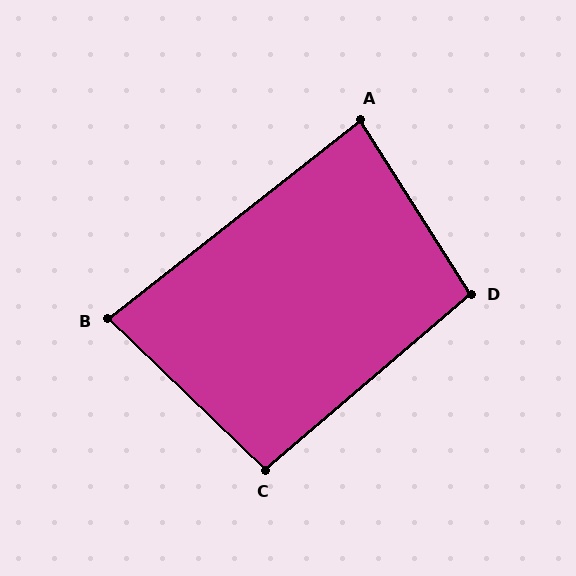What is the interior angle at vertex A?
Approximately 84 degrees (acute).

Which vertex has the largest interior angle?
D, at approximately 98 degrees.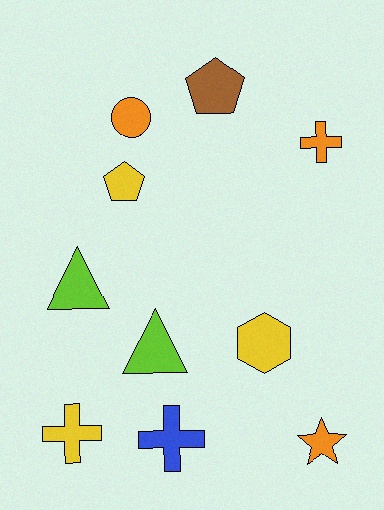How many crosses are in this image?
There are 3 crosses.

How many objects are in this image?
There are 10 objects.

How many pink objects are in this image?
There are no pink objects.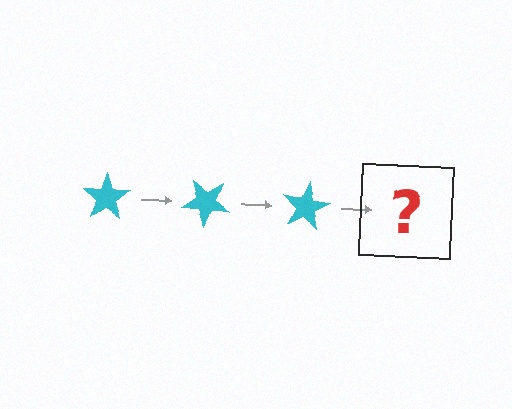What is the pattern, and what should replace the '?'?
The pattern is that the star rotates 40 degrees each step. The '?' should be a cyan star rotated 120 degrees.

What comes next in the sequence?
The next element should be a cyan star rotated 120 degrees.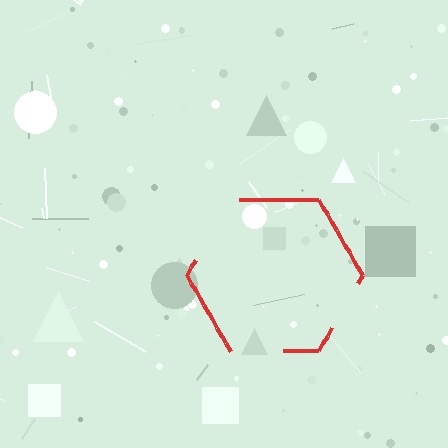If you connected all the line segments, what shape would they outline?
They would outline a hexagon.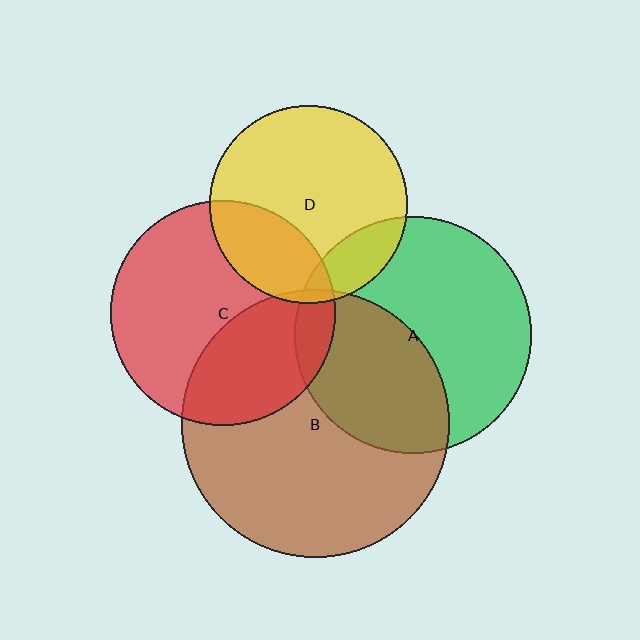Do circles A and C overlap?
Yes.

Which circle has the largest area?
Circle B (brown).